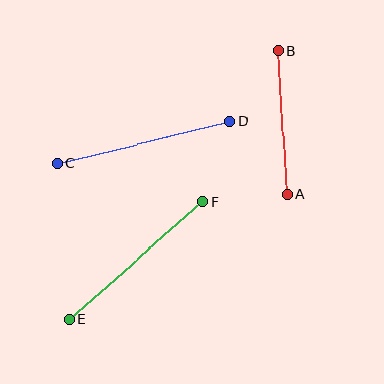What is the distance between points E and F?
The distance is approximately 178 pixels.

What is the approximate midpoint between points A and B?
The midpoint is at approximately (283, 123) pixels.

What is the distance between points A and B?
The distance is approximately 144 pixels.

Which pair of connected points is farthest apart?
Points C and D are farthest apart.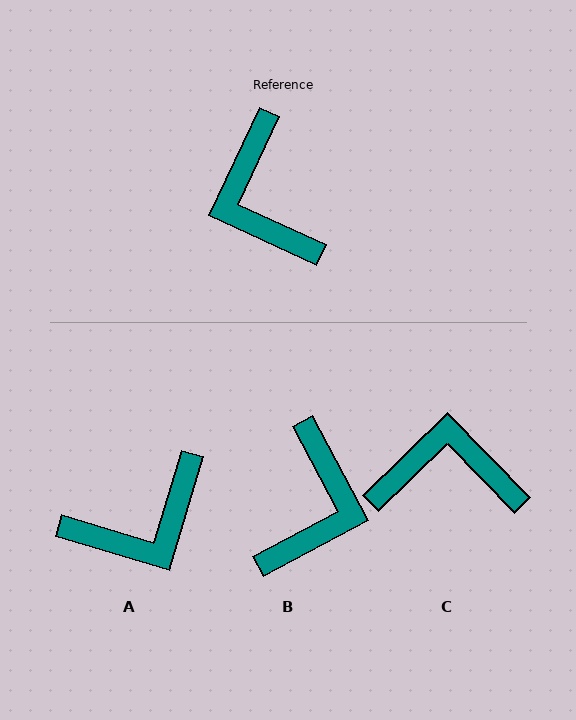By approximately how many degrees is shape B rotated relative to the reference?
Approximately 143 degrees counter-clockwise.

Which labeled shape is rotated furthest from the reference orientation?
B, about 143 degrees away.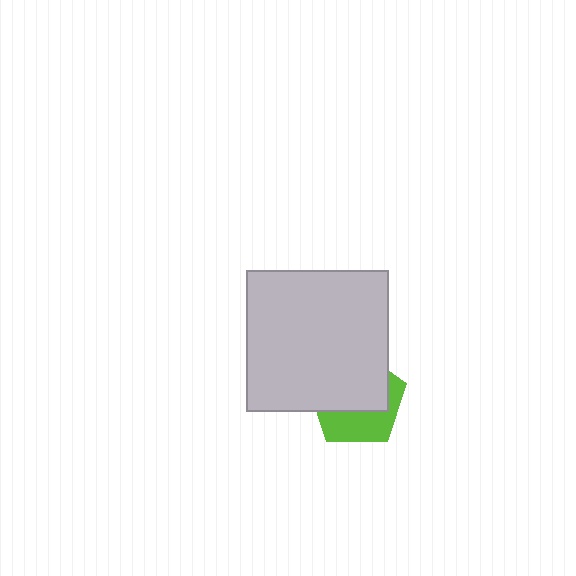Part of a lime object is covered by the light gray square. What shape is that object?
It is a pentagon.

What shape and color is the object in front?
The object in front is a light gray square.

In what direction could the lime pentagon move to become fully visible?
The lime pentagon could move down. That would shift it out from behind the light gray square entirely.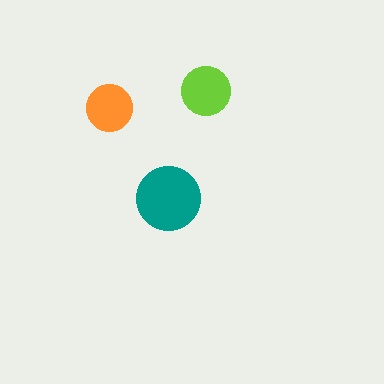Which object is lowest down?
The teal circle is bottommost.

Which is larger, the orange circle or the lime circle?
The lime one.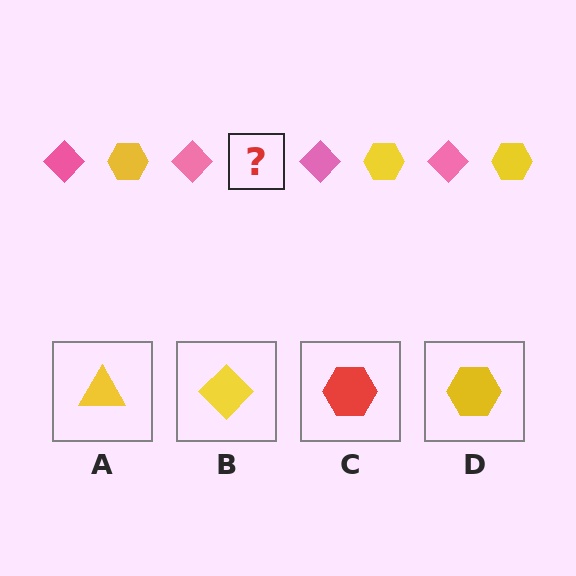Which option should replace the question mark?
Option D.